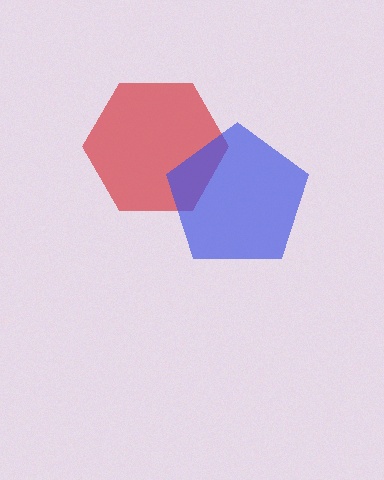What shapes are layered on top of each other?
The layered shapes are: a red hexagon, a blue pentagon.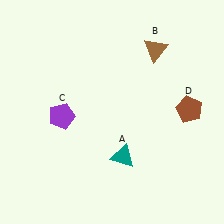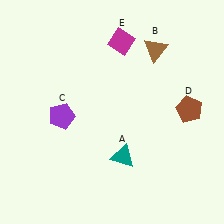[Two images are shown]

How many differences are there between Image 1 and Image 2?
There is 1 difference between the two images.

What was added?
A magenta diamond (E) was added in Image 2.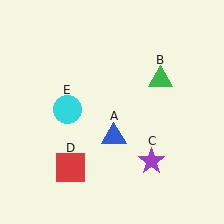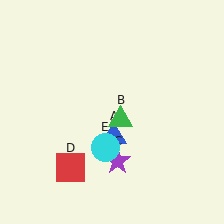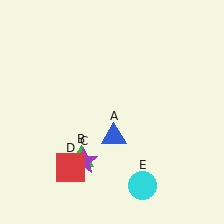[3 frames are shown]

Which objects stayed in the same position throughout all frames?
Blue triangle (object A) and red square (object D) remained stationary.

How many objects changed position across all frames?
3 objects changed position: green triangle (object B), purple star (object C), cyan circle (object E).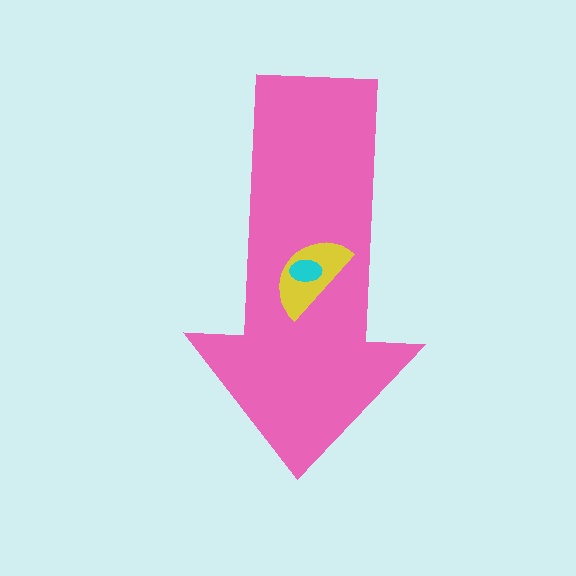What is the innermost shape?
The cyan ellipse.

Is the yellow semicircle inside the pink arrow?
Yes.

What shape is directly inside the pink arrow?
The yellow semicircle.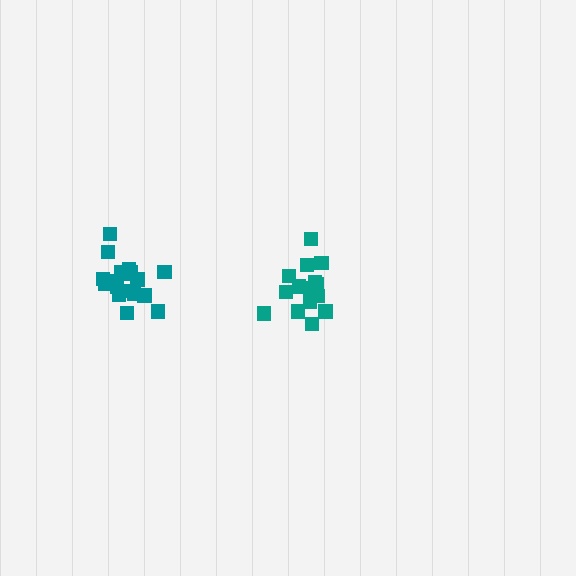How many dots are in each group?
Group 1: 15 dots, Group 2: 19 dots (34 total).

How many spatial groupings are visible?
There are 2 spatial groupings.